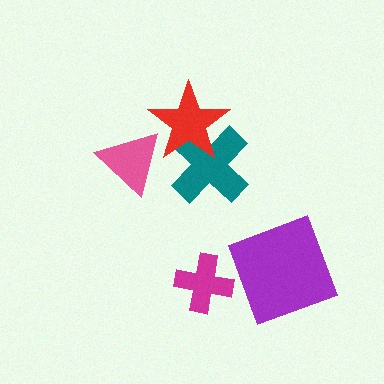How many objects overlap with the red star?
2 objects overlap with the red star.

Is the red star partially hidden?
Yes, it is partially covered by another shape.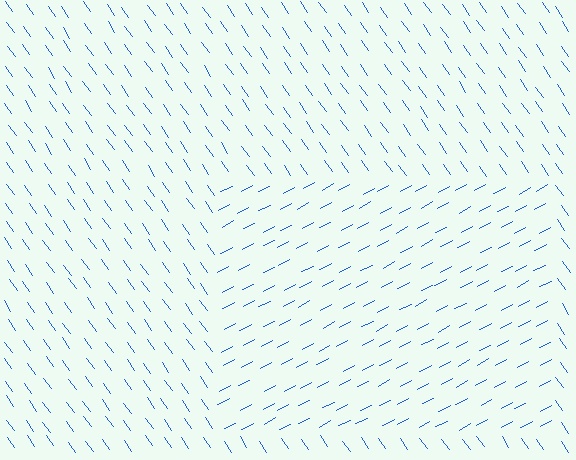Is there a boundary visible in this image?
Yes, there is a texture boundary formed by a change in line orientation.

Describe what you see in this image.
The image is filled with small blue line segments. A rectangle region in the image has lines oriented differently from the surrounding lines, creating a visible texture boundary.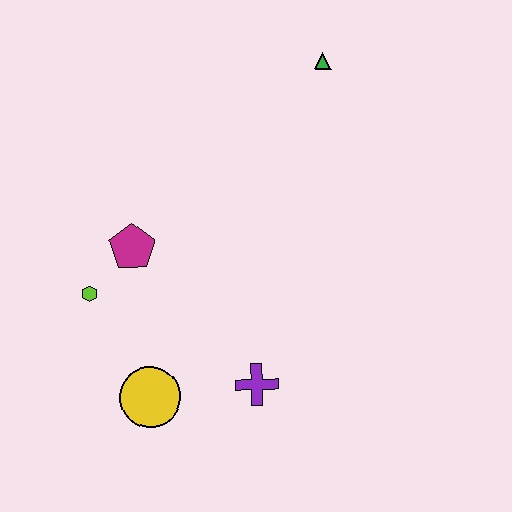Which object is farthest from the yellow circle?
The green triangle is farthest from the yellow circle.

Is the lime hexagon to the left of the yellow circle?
Yes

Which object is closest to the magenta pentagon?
The lime hexagon is closest to the magenta pentagon.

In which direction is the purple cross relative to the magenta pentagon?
The purple cross is below the magenta pentagon.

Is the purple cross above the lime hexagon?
No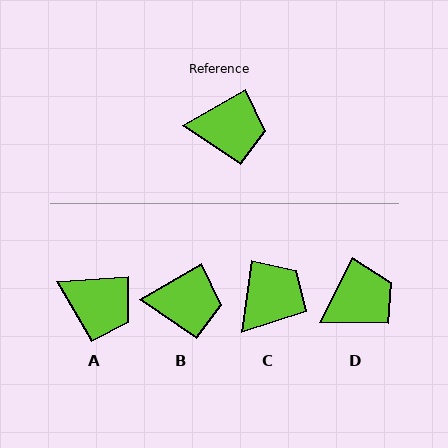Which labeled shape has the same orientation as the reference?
B.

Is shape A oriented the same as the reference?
No, it is off by about 26 degrees.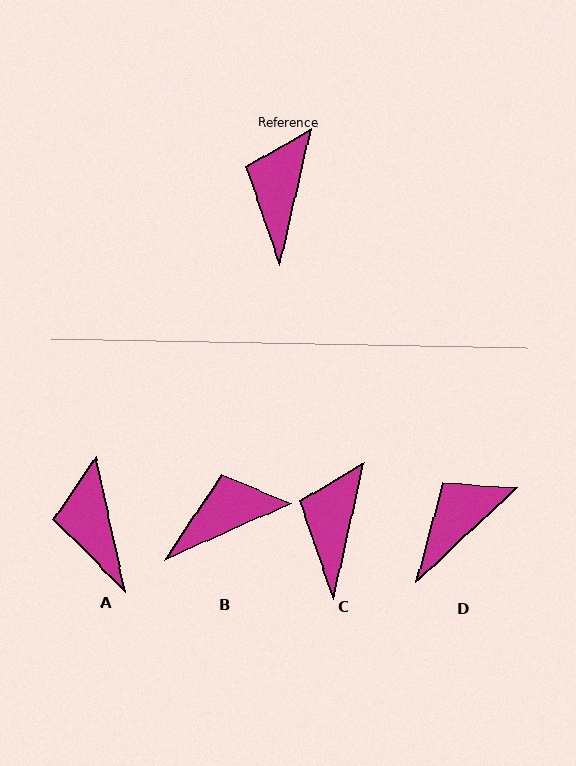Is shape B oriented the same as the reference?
No, it is off by about 53 degrees.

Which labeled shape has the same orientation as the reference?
C.